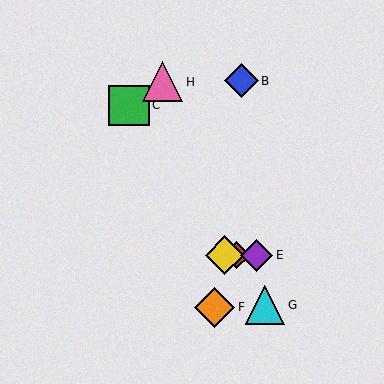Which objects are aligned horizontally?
Objects A, D, E are aligned horizontally.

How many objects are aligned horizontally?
3 objects (A, D, E) are aligned horizontally.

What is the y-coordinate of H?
Object H is at y≈82.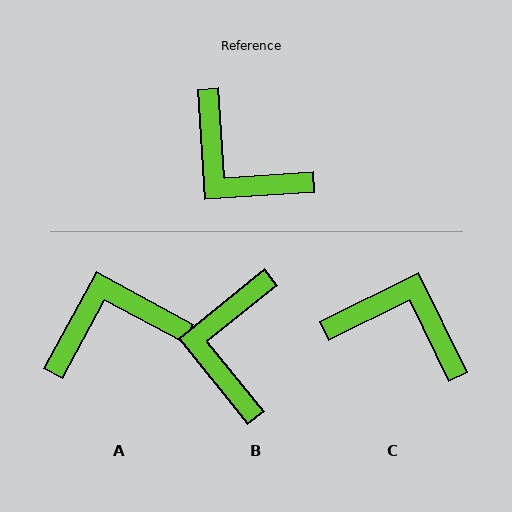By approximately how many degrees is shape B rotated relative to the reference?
Approximately 55 degrees clockwise.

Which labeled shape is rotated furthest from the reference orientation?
C, about 158 degrees away.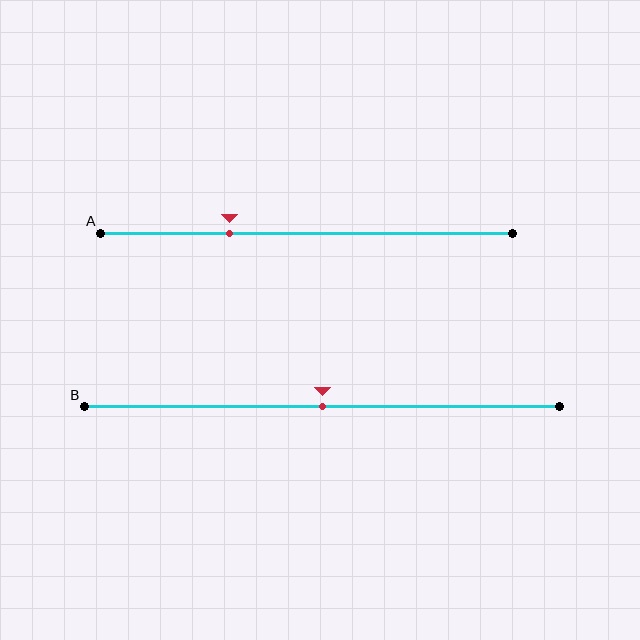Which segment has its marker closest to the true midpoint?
Segment B has its marker closest to the true midpoint.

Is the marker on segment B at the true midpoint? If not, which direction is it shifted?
Yes, the marker on segment B is at the true midpoint.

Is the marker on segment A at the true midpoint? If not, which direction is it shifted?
No, the marker on segment A is shifted to the left by about 19% of the segment length.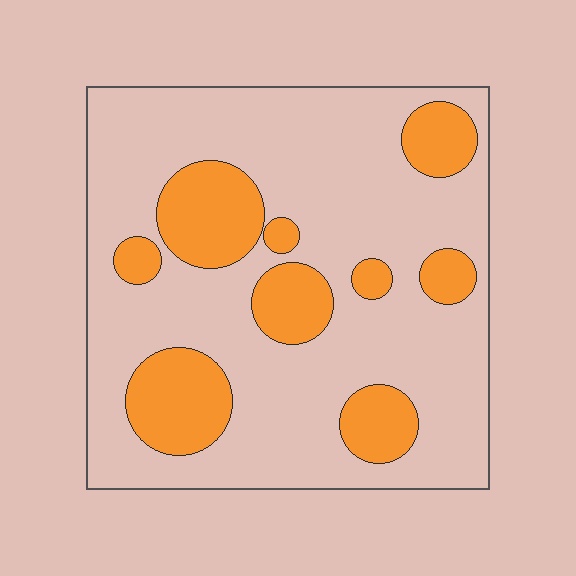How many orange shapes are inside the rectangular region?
9.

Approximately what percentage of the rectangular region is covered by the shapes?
Approximately 25%.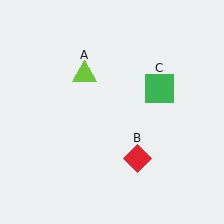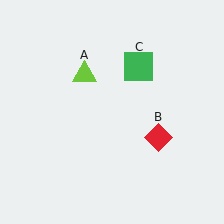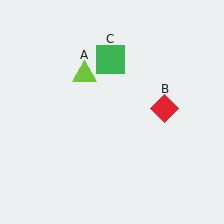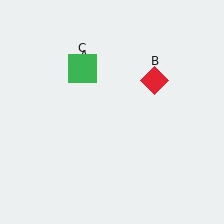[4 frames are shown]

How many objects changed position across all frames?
2 objects changed position: red diamond (object B), green square (object C).